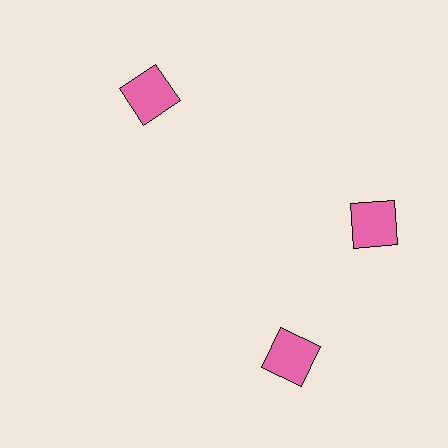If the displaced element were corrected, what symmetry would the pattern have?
It would have 3-fold rotational symmetry — the pattern would map onto itself every 120 degrees.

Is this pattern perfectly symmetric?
No. The 3 pink squares are arranged in a ring, but one element near the 7 o'clock position is rotated out of alignment along the ring, breaking the 3-fold rotational symmetry.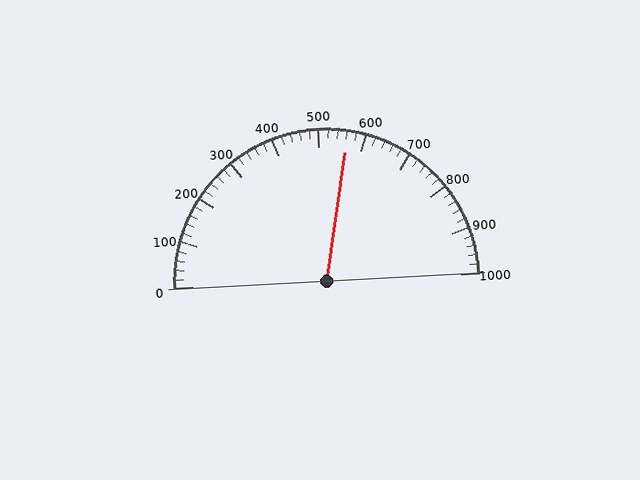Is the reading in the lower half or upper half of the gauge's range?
The reading is in the upper half of the range (0 to 1000).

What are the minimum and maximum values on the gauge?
The gauge ranges from 0 to 1000.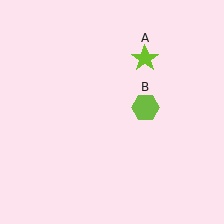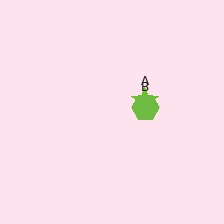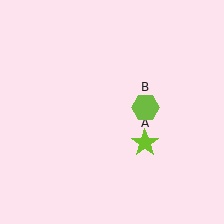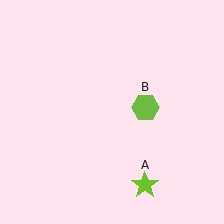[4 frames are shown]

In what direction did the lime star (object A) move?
The lime star (object A) moved down.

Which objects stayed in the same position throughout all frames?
Lime hexagon (object B) remained stationary.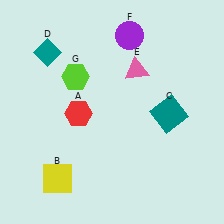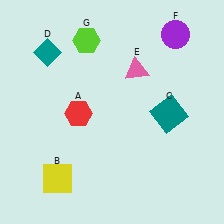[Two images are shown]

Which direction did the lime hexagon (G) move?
The lime hexagon (G) moved up.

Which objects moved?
The objects that moved are: the purple circle (F), the lime hexagon (G).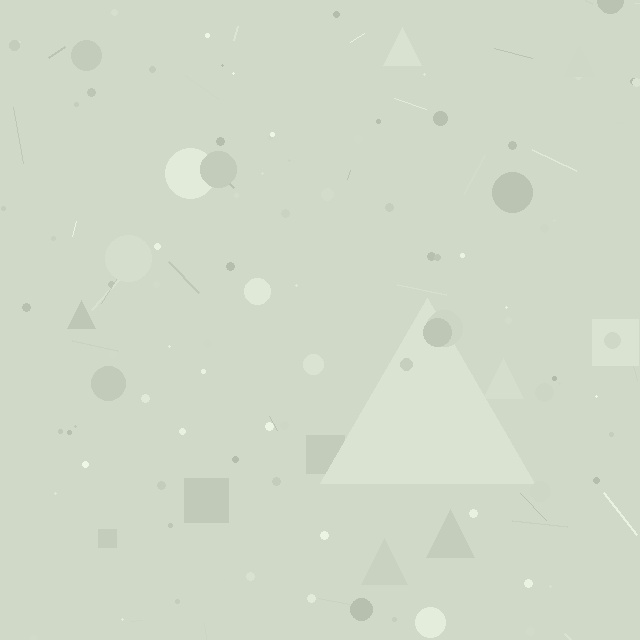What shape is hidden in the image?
A triangle is hidden in the image.